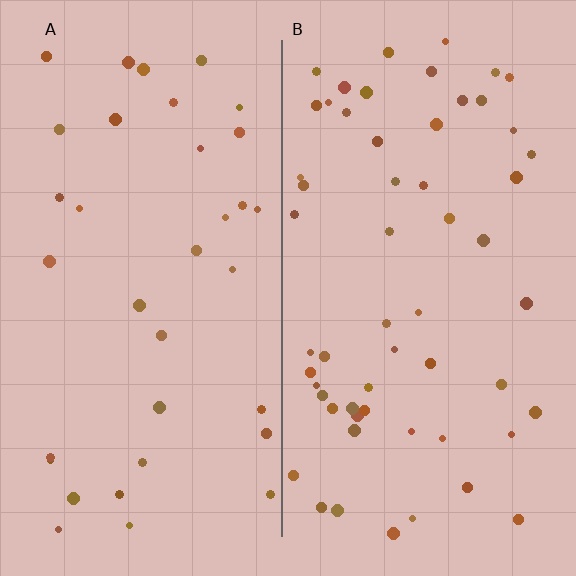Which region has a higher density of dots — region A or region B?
B (the right).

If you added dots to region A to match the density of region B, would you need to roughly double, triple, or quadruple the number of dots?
Approximately double.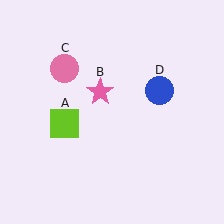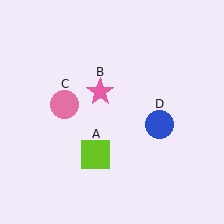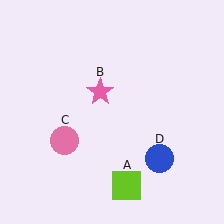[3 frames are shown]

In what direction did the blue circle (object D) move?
The blue circle (object D) moved down.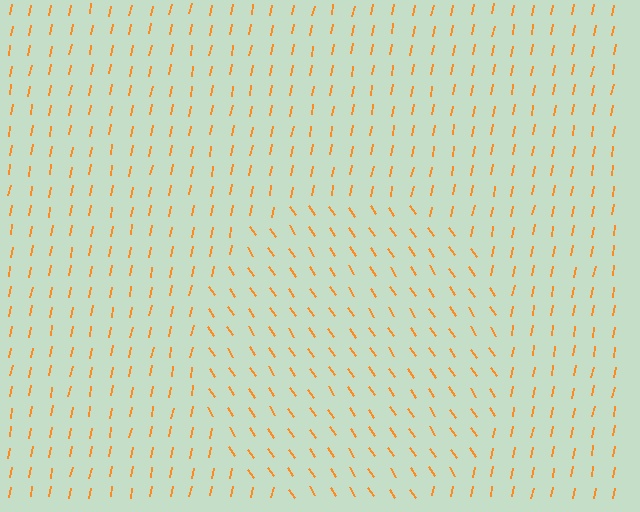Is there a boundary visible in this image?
Yes, there is a texture boundary formed by a change in line orientation.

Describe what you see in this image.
The image is filled with small orange line segments. A circle region in the image has lines oriented differently from the surrounding lines, creating a visible texture boundary.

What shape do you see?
I see a circle.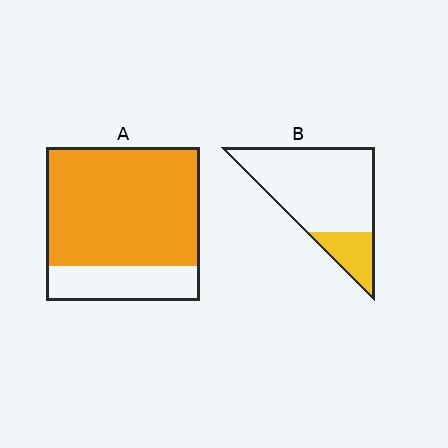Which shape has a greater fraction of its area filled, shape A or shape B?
Shape A.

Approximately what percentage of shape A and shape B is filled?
A is approximately 75% and B is approximately 20%.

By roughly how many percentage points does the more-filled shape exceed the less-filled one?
By roughly 55 percentage points (A over B).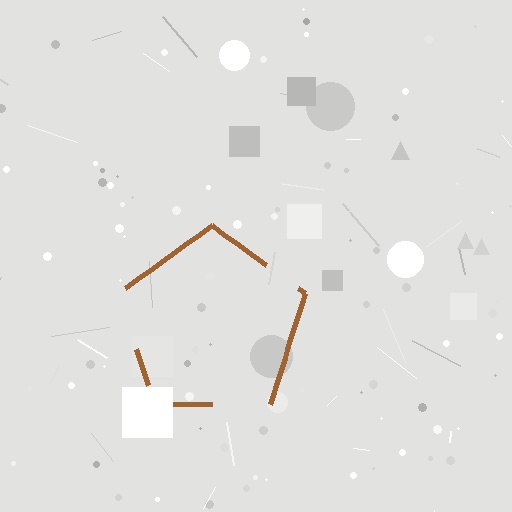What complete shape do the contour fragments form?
The contour fragments form a pentagon.